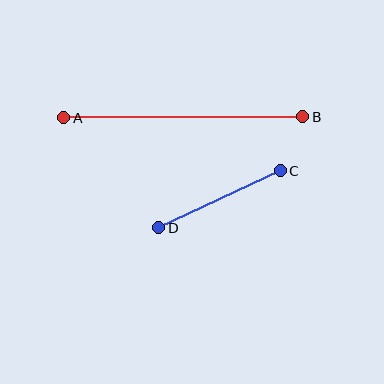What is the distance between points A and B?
The distance is approximately 239 pixels.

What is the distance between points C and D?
The distance is approximately 134 pixels.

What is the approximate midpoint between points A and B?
The midpoint is at approximately (183, 117) pixels.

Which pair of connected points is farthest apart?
Points A and B are farthest apart.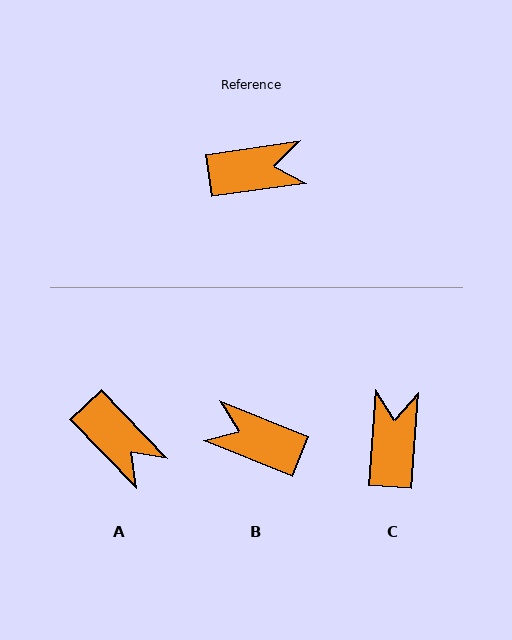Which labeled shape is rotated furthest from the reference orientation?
B, about 150 degrees away.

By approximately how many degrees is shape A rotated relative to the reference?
Approximately 54 degrees clockwise.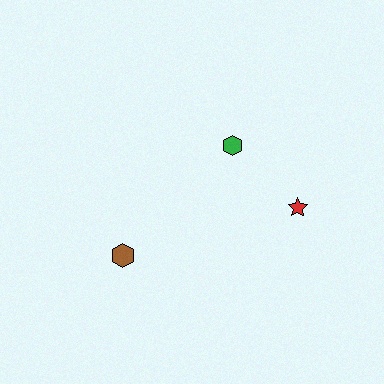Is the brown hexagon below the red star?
Yes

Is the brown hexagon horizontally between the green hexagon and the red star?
No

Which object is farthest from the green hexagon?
The brown hexagon is farthest from the green hexagon.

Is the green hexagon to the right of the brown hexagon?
Yes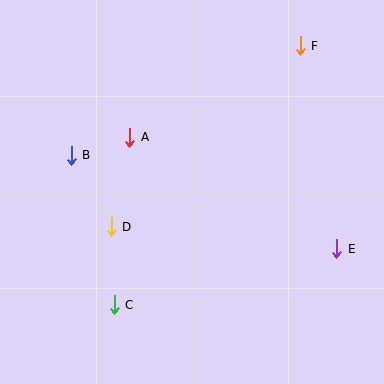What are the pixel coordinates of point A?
Point A is at (130, 137).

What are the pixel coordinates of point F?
Point F is at (300, 46).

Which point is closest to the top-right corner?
Point F is closest to the top-right corner.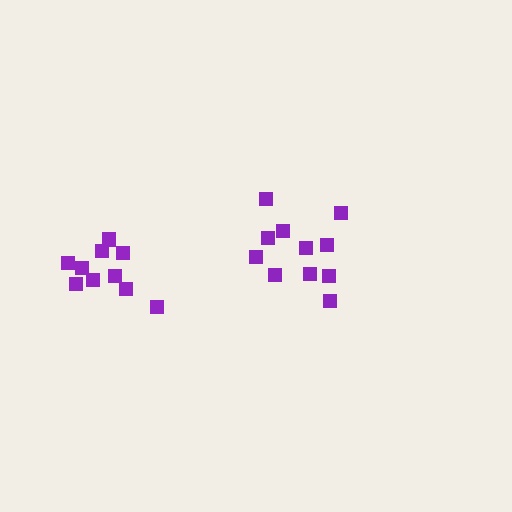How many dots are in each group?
Group 1: 11 dots, Group 2: 11 dots (22 total).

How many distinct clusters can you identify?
There are 2 distinct clusters.